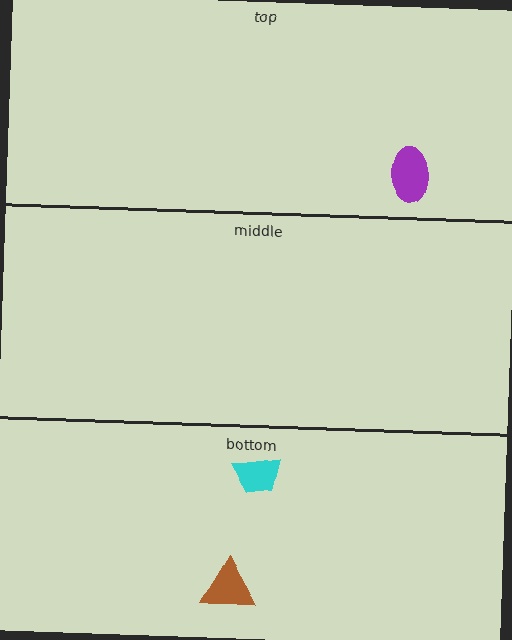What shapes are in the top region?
The purple ellipse.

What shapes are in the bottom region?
The brown triangle, the cyan trapezoid.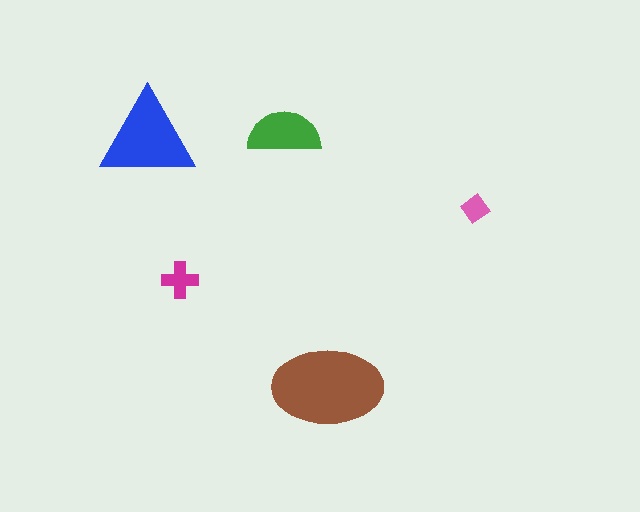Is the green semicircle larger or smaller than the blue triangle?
Smaller.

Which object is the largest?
The brown ellipse.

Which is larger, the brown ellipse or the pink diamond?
The brown ellipse.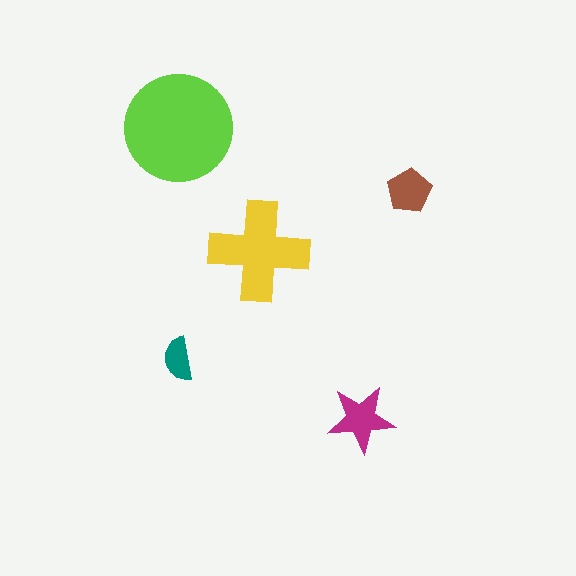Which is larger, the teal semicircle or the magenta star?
The magenta star.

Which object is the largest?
The lime circle.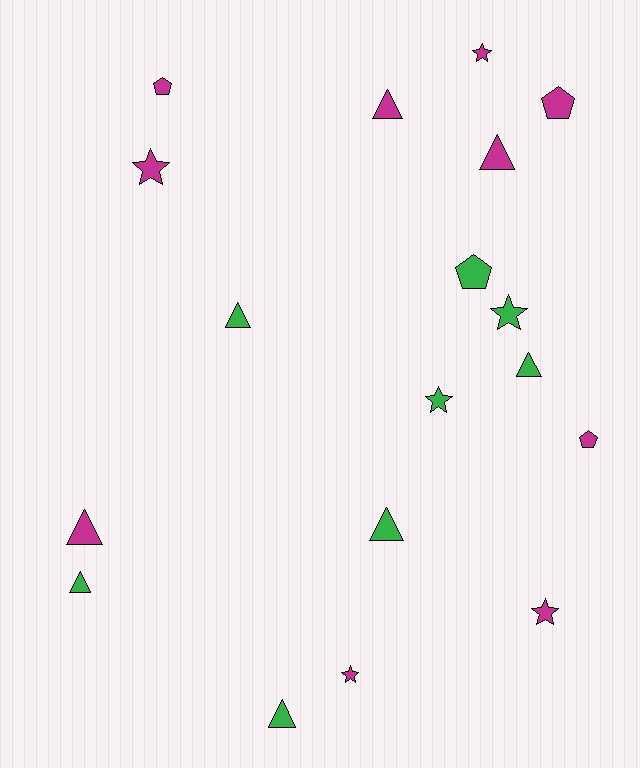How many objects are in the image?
There are 18 objects.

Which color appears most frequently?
Magenta, with 10 objects.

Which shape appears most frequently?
Triangle, with 8 objects.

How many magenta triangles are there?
There are 3 magenta triangles.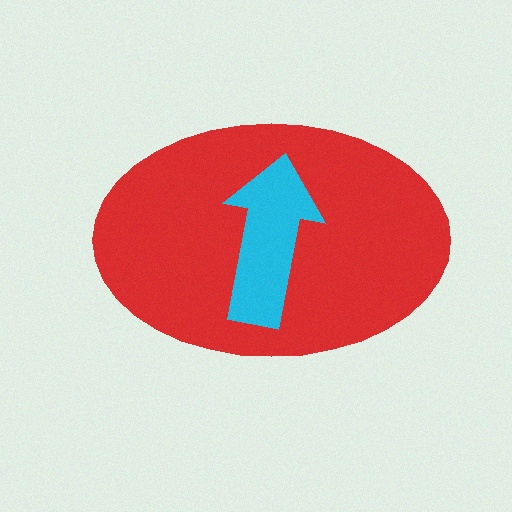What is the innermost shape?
The cyan arrow.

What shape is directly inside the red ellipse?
The cyan arrow.